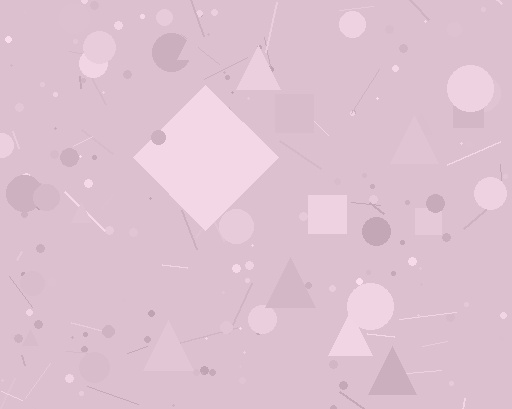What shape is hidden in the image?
A diamond is hidden in the image.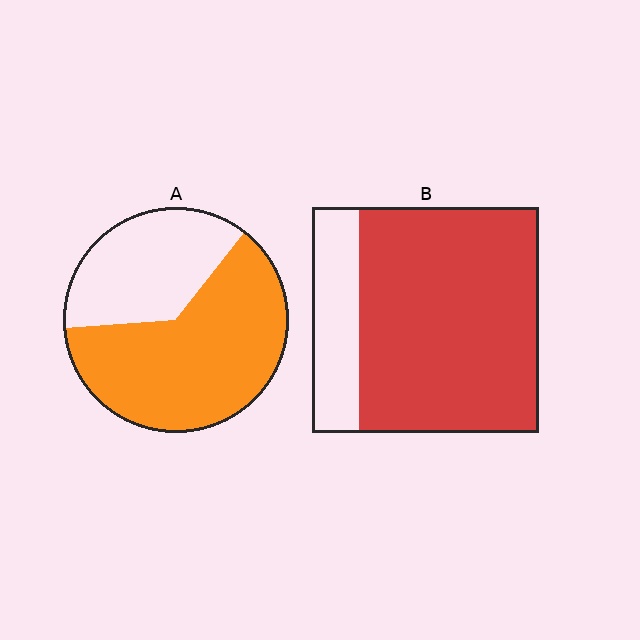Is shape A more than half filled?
Yes.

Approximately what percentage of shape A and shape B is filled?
A is approximately 65% and B is approximately 80%.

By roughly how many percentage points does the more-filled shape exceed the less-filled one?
By roughly 15 percentage points (B over A).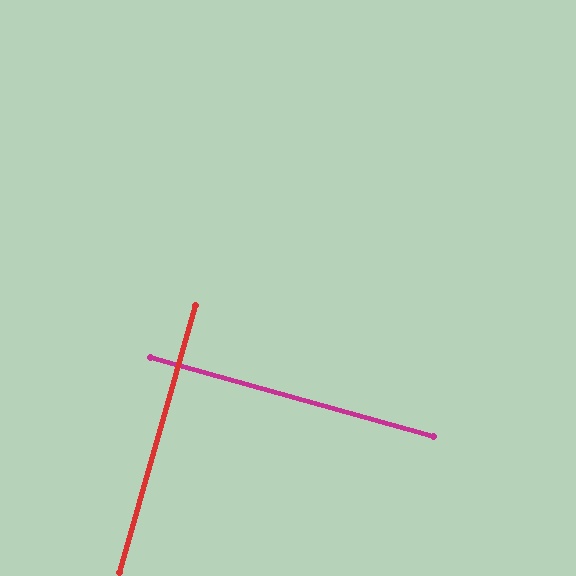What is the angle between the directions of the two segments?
Approximately 90 degrees.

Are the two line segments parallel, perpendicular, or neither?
Perpendicular — they meet at approximately 90°.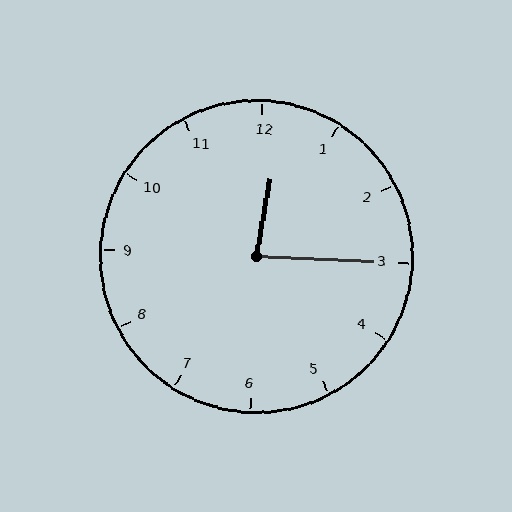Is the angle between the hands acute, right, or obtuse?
It is acute.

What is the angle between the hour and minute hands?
Approximately 82 degrees.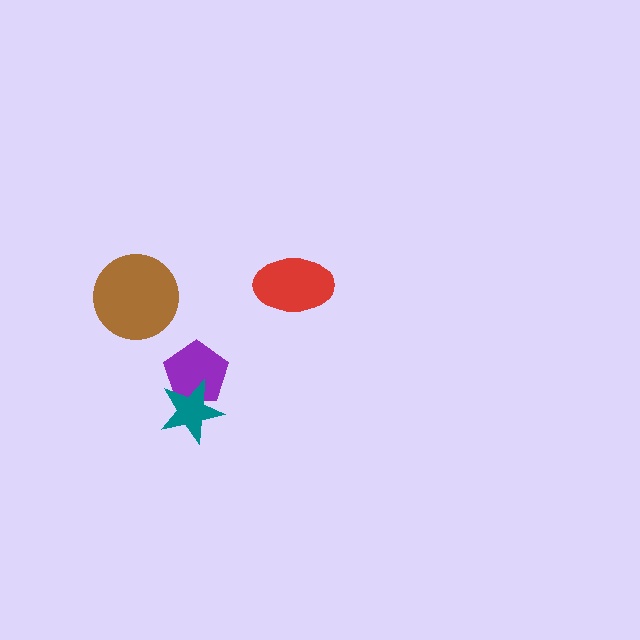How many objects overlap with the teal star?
1 object overlaps with the teal star.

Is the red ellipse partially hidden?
No, no other shape covers it.